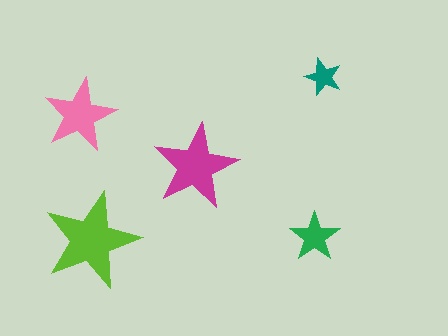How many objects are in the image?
There are 5 objects in the image.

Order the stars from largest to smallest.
the lime one, the magenta one, the pink one, the green one, the teal one.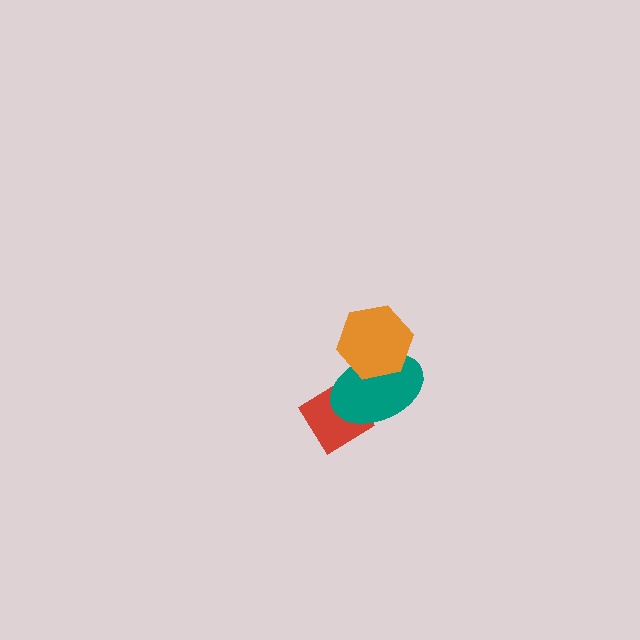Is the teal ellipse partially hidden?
Yes, it is partially covered by another shape.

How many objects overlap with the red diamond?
1 object overlaps with the red diamond.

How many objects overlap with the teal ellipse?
2 objects overlap with the teal ellipse.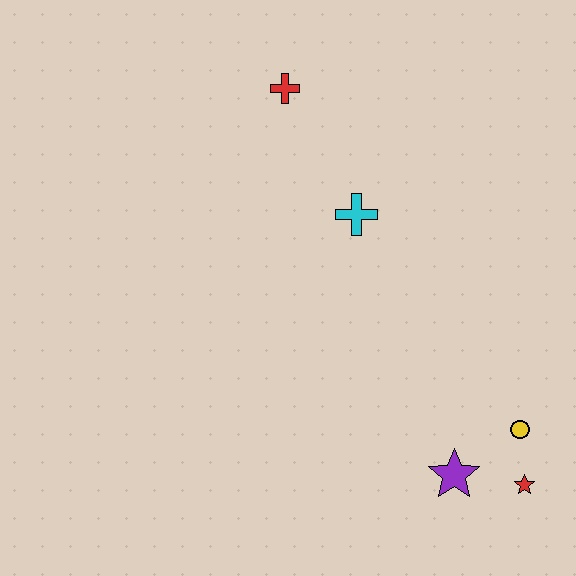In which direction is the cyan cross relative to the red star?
The cyan cross is above the red star.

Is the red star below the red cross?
Yes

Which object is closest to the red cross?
The cyan cross is closest to the red cross.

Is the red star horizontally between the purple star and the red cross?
No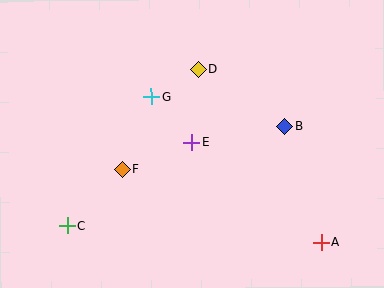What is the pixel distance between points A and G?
The distance between A and G is 223 pixels.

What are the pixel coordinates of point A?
Point A is at (321, 242).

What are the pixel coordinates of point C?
Point C is at (67, 226).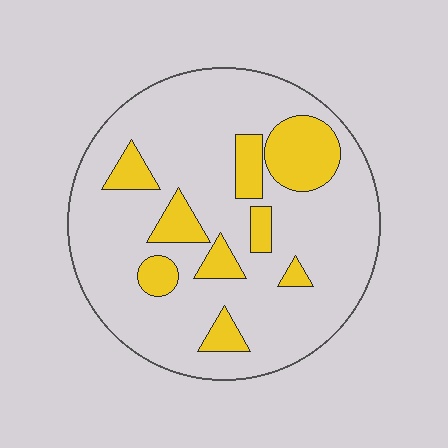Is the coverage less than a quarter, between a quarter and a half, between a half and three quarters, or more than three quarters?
Less than a quarter.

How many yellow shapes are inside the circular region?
9.